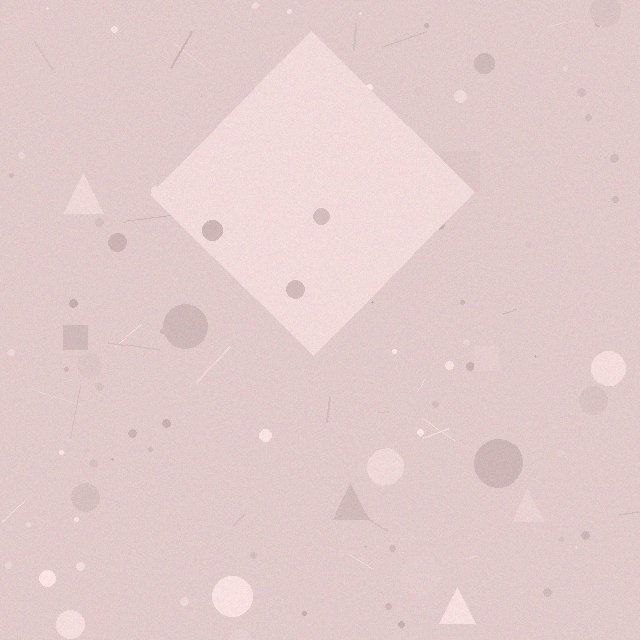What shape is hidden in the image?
A diamond is hidden in the image.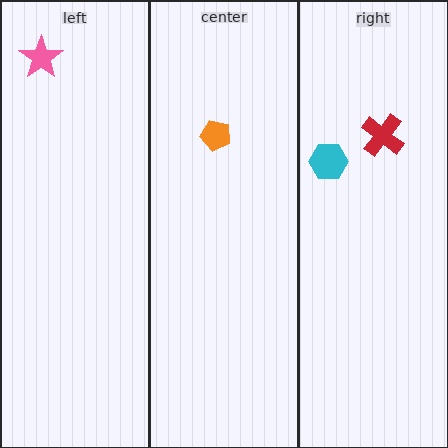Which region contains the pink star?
The left region.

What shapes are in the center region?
The orange pentagon.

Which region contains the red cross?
The right region.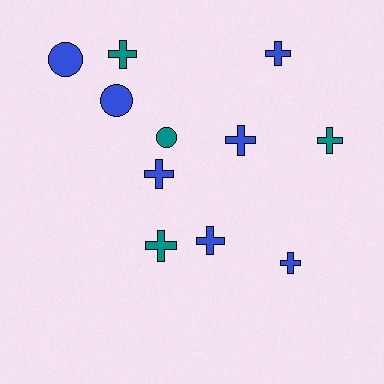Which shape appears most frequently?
Cross, with 8 objects.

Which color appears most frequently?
Blue, with 7 objects.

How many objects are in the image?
There are 11 objects.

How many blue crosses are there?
There are 5 blue crosses.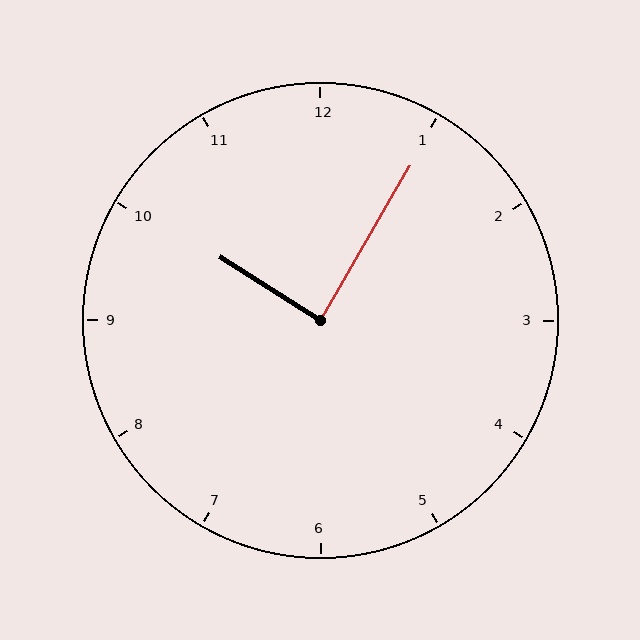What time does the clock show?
10:05.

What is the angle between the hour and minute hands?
Approximately 88 degrees.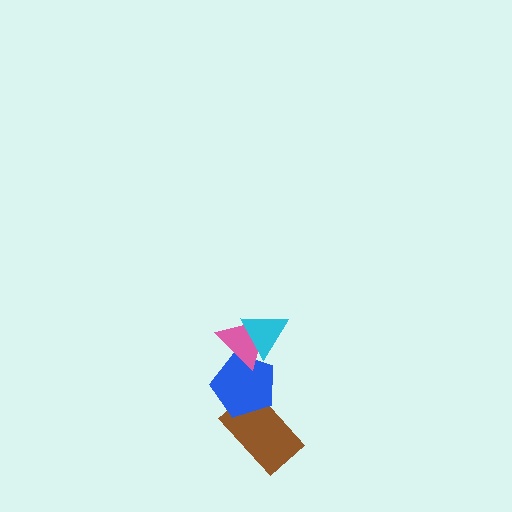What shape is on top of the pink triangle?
The cyan triangle is on top of the pink triangle.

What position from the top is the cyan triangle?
The cyan triangle is 1st from the top.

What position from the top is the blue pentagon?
The blue pentagon is 3rd from the top.